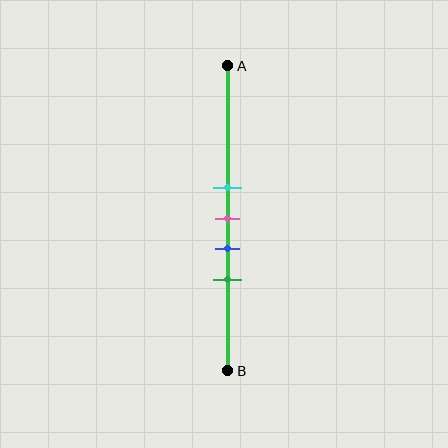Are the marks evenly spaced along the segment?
Yes, the marks are approximately evenly spaced.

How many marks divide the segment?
There are 4 marks dividing the segment.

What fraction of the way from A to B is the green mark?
The green mark is approximately 70% (0.7) of the way from A to B.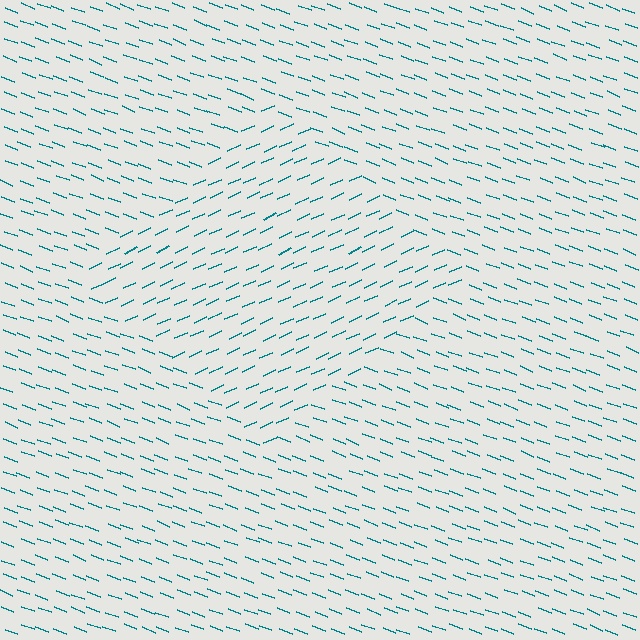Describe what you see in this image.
The image is filled with small teal line segments. A diamond region in the image has lines oriented differently from the surrounding lines, creating a visible texture boundary.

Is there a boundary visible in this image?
Yes, there is a texture boundary formed by a change in line orientation.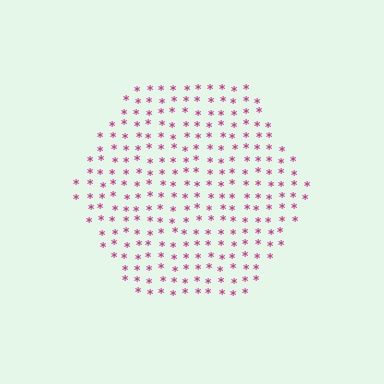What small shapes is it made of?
It is made of small asterisks.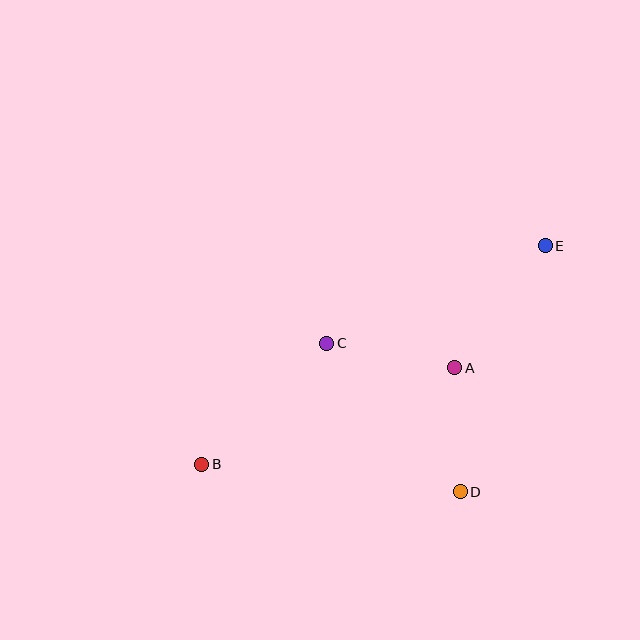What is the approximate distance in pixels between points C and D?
The distance between C and D is approximately 200 pixels.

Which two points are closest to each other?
Points A and D are closest to each other.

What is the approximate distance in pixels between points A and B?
The distance between A and B is approximately 271 pixels.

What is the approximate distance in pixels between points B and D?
The distance between B and D is approximately 260 pixels.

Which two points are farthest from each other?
Points B and E are farthest from each other.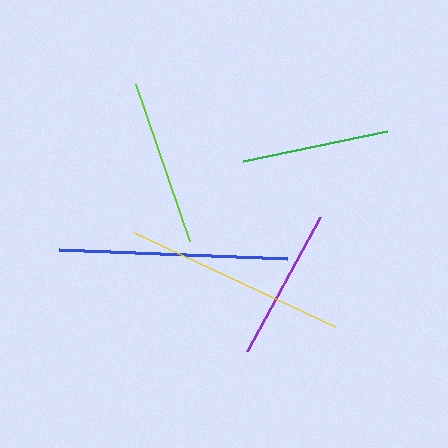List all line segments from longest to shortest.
From longest to shortest: blue, yellow, lime, purple, green.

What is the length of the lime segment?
The lime segment is approximately 166 pixels long.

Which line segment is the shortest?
The green line is the shortest at approximately 147 pixels.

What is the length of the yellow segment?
The yellow segment is approximately 222 pixels long.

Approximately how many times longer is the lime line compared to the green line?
The lime line is approximately 1.1 times the length of the green line.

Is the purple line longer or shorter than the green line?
The purple line is longer than the green line.